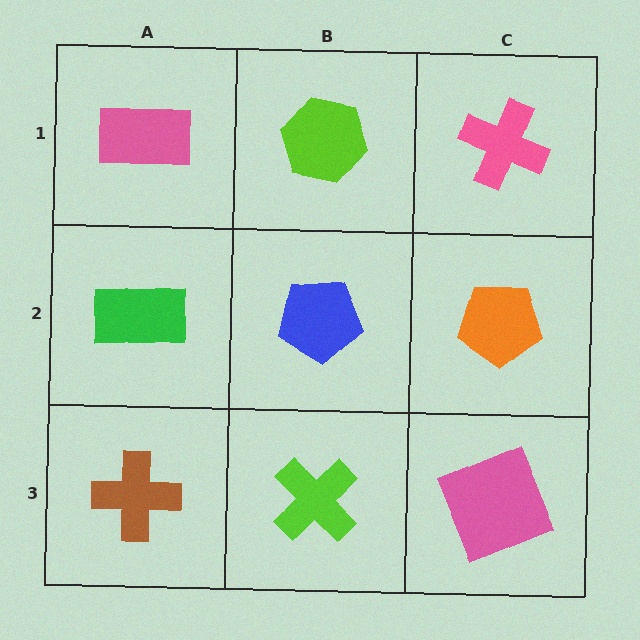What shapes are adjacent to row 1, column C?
An orange pentagon (row 2, column C), a lime hexagon (row 1, column B).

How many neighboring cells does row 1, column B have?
3.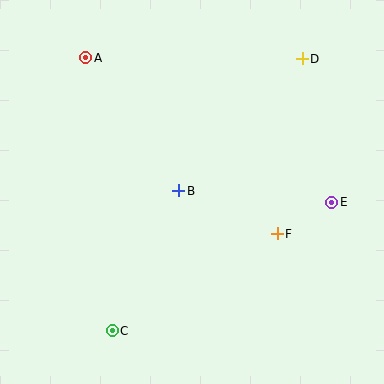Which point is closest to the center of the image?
Point B at (179, 191) is closest to the center.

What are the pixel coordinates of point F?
Point F is at (277, 234).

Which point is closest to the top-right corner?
Point D is closest to the top-right corner.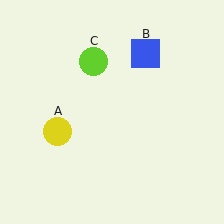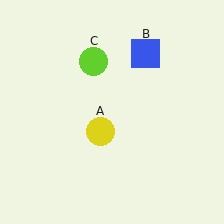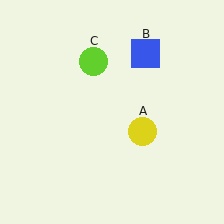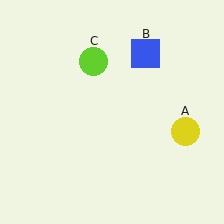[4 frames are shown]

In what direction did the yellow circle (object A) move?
The yellow circle (object A) moved right.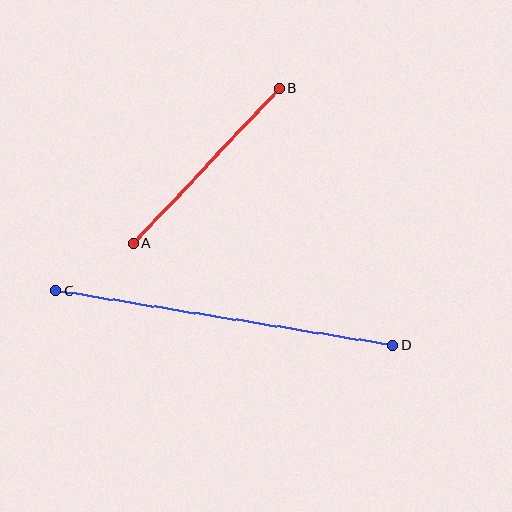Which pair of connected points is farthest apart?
Points C and D are farthest apart.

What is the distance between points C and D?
The distance is approximately 342 pixels.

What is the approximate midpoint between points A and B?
The midpoint is at approximately (206, 166) pixels.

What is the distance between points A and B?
The distance is approximately 213 pixels.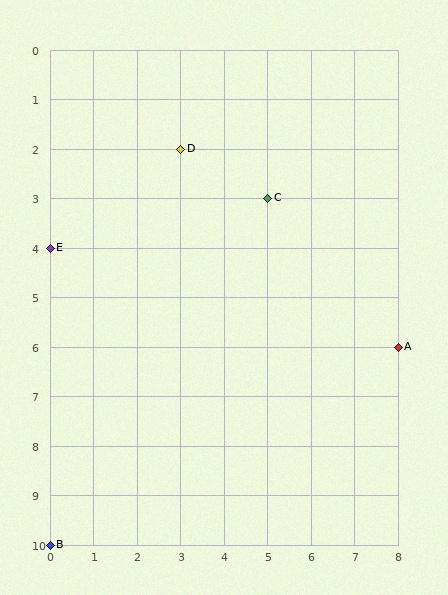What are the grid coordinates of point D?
Point D is at grid coordinates (3, 2).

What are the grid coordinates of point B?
Point B is at grid coordinates (0, 10).